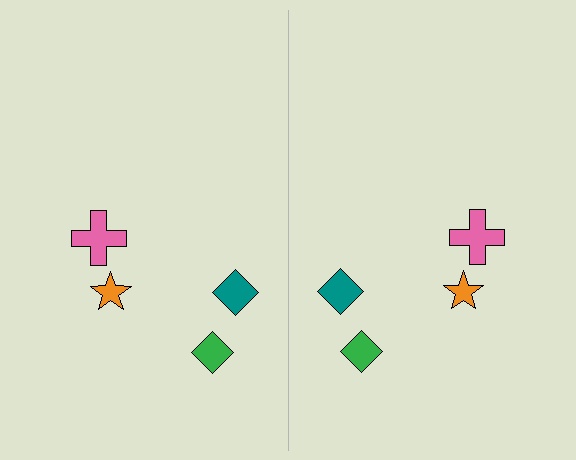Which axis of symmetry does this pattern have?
The pattern has a vertical axis of symmetry running through the center of the image.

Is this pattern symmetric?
Yes, this pattern has bilateral (reflection) symmetry.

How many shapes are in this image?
There are 8 shapes in this image.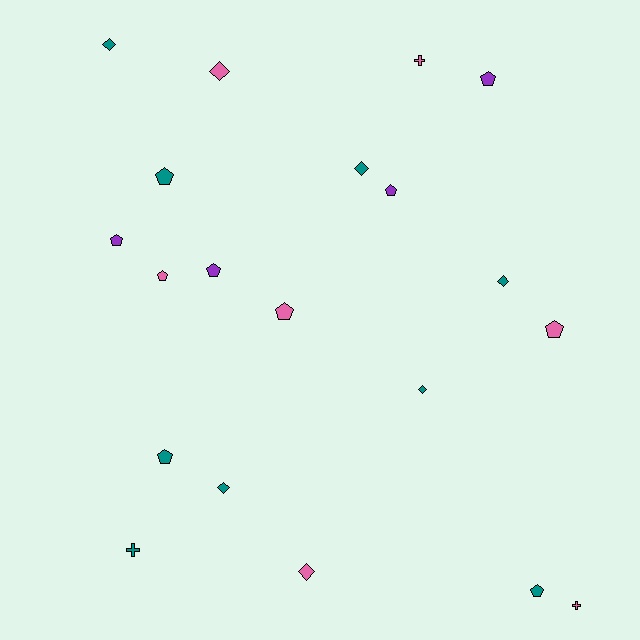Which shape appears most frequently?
Pentagon, with 10 objects.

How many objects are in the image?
There are 20 objects.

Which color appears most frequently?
Teal, with 9 objects.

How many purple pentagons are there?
There are 4 purple pentagons.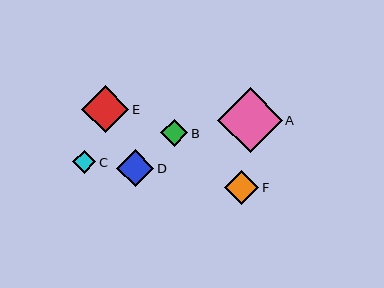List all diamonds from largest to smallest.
From largest to smallest: A, E, D, F, B, C.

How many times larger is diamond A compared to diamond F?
Diamond A is approximately 1.9 times the size of diamond F.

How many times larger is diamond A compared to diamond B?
Diamond A is approximately 2.4 times the size of diamond B.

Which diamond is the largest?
Diamond A is the largest with a size of approximately 64 pixels.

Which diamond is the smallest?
Diamond C is the smallest with a size of approximately 23 pixels.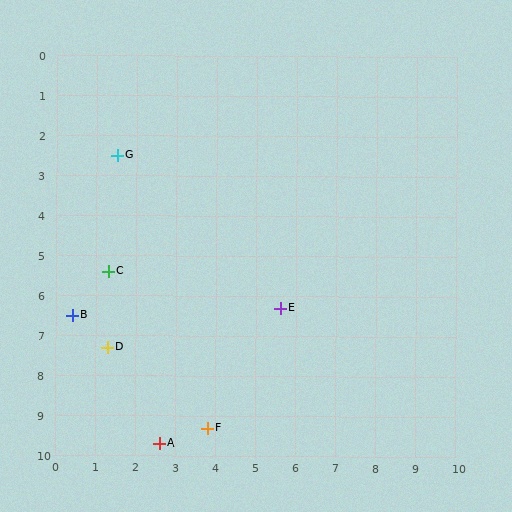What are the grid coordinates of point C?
Point C is at approximately (1.3, 5.4).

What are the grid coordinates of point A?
Point A is at approximately (2.6, 9.7).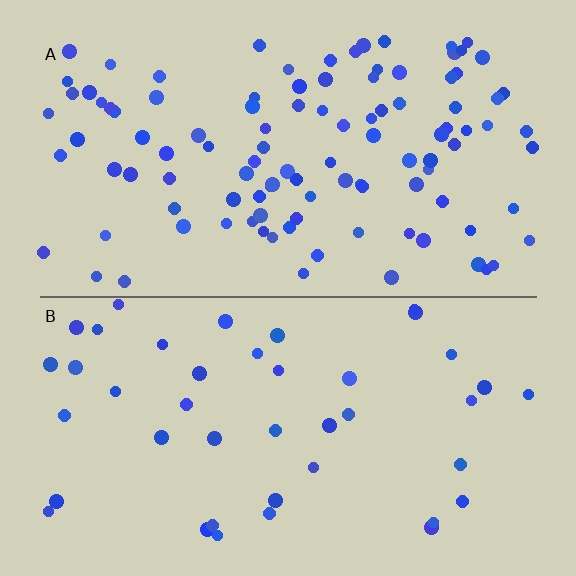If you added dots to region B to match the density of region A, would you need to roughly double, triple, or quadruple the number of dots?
Approximately double.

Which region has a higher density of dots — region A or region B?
A (the top).